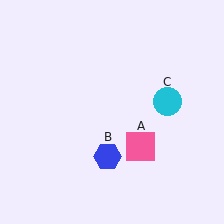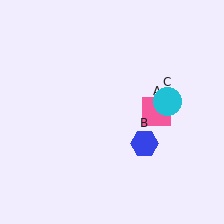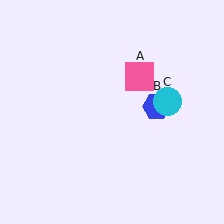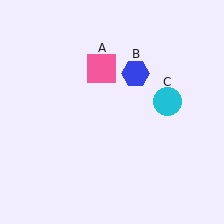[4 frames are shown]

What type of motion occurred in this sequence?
The pink square (object A), blue hexagon (object B) rotated counterclockwise around the center of the scene.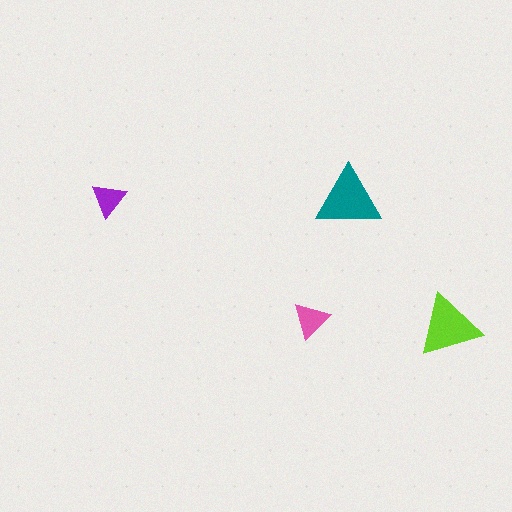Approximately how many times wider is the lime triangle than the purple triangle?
About 2 times wider.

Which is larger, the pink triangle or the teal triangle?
The teal one.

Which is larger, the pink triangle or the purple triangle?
The pink one.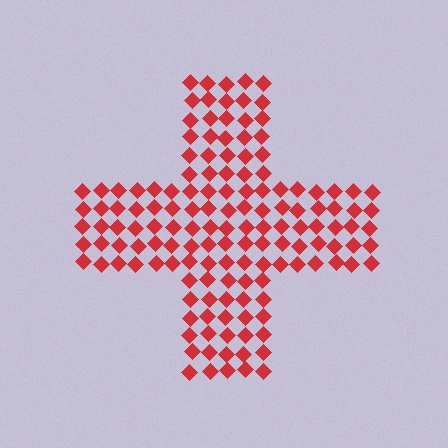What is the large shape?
The large shape is a cross.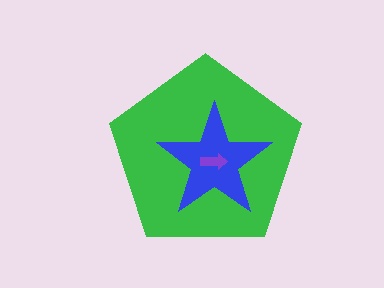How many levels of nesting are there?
3.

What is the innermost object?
The purple arrow.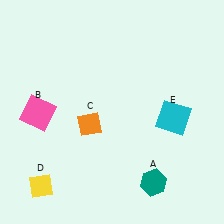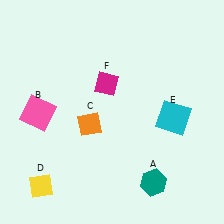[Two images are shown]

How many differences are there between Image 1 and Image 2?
There is 1 difference between the two images.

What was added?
A magenta diamond (F) was added in Image 2.